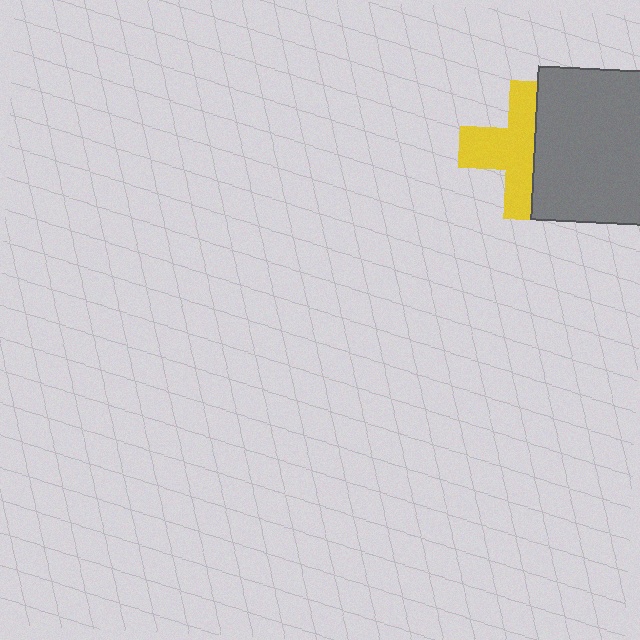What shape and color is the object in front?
The object in front is a gray square.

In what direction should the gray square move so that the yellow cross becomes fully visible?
The gray square should move right. That is the shortest direction to clear the overlap and leave the yellow cross fully visible.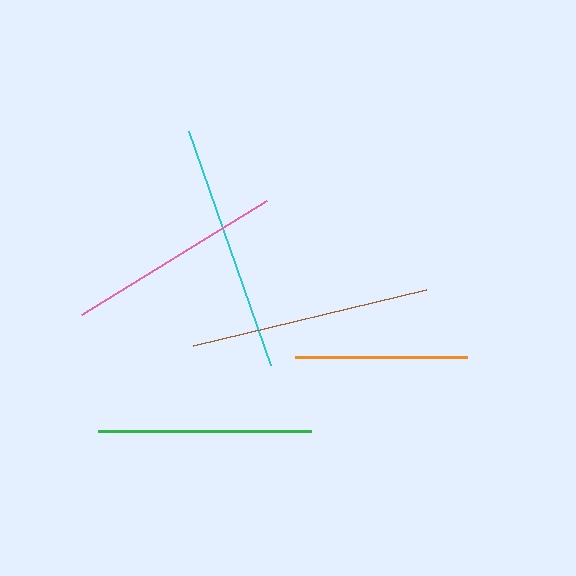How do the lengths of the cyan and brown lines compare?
The cyan and brown lines are approximately the same length.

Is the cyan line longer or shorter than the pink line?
The cyan line is longer than the pink line.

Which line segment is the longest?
The cyan line is the longest at approximately 248 pixels.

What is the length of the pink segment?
The pink segment is approximately 217 pixels long.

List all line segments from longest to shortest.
From longest to shortest: cyan, brown, pink, green, orange.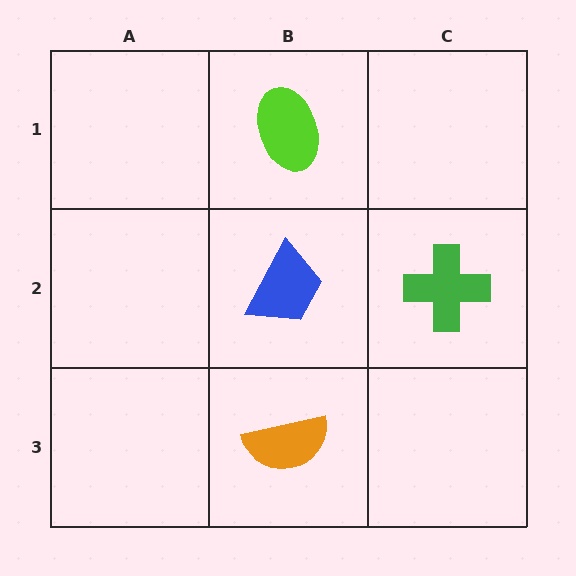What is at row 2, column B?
A blue trapezoid.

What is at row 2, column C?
A green cross.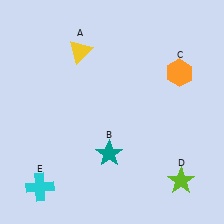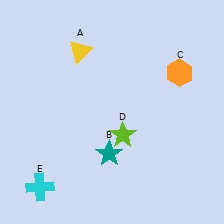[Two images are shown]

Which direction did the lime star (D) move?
The lime star (D) moved left.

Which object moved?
The lime star (D) moved left.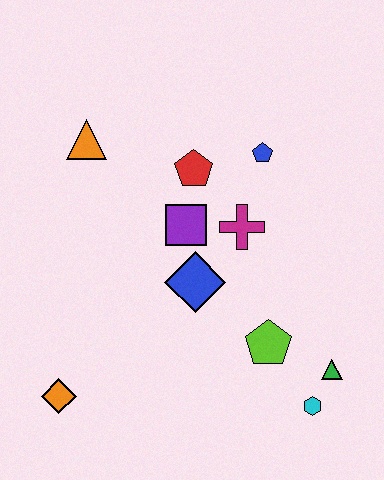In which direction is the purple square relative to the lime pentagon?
The purple square is above the lime pentagon.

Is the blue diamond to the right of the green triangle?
No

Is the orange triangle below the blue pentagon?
No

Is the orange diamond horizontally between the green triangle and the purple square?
No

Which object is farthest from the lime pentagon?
The orange triangle is farthest from the lime pentagon.